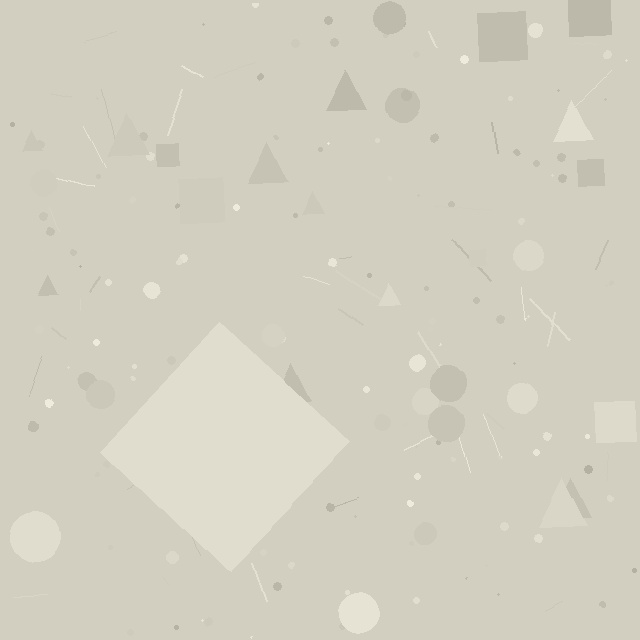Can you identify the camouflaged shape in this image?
The camouflaged shape is a diamond.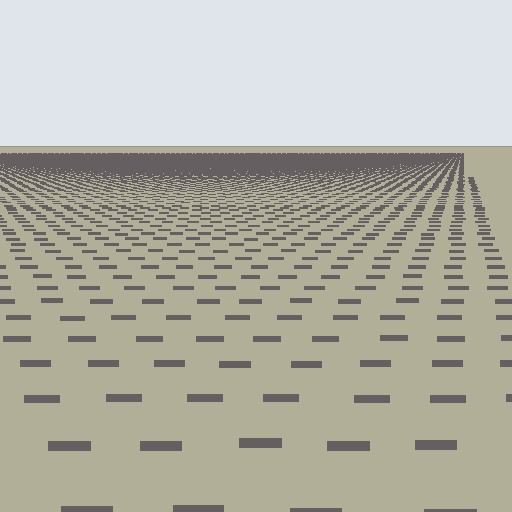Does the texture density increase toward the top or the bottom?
Density increases toward the top.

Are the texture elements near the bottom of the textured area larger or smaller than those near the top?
Larger. Near the bottom, elements are closer to the viewer and appear at a bigger on-screen size.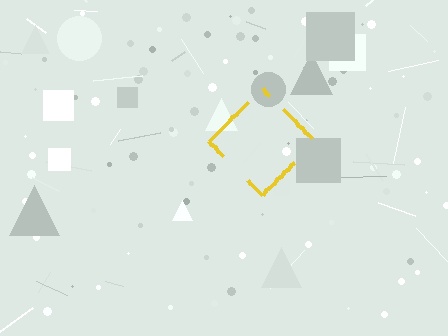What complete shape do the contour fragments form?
The contour fragments form a diamond.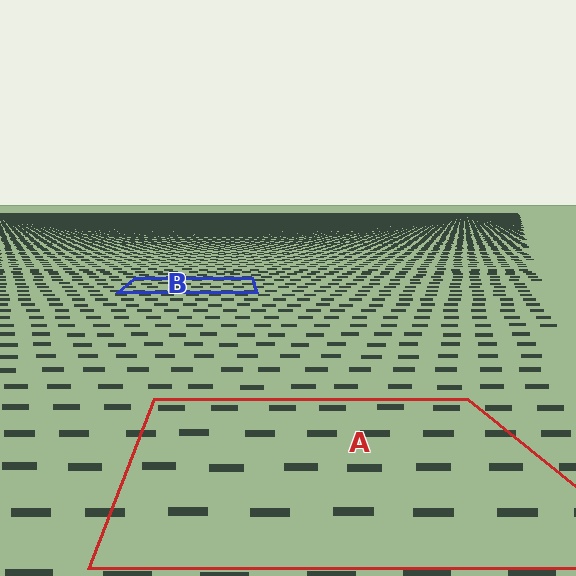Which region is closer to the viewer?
Region A is closer. The texture elements there are larger and more spread out.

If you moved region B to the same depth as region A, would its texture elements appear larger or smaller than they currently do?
They would appear larger. At a closer depth, the same texture elements are projected at a bigger on-screen size.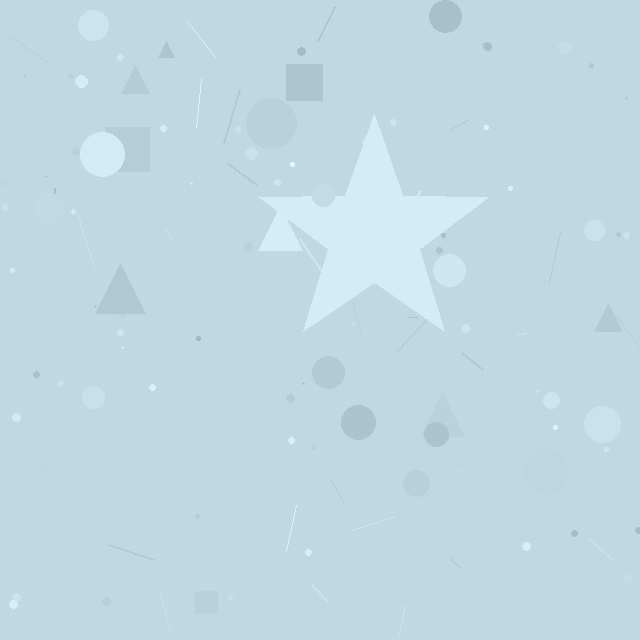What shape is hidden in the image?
A star is hidden in the image.